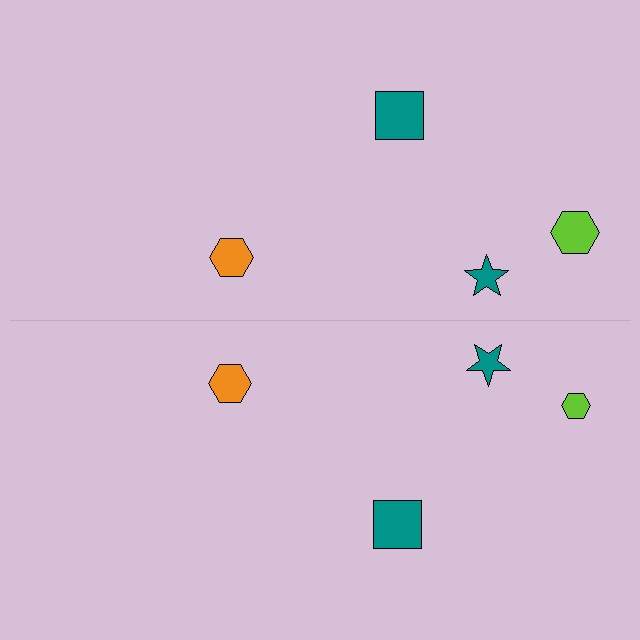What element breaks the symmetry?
The lime hexagon on the bottom side has a different size than its mirror counterpart.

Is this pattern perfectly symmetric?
No, the pattern is not perfectly symmetric. The lime hexagon on the bottom side has a different size than its mirror counterpart.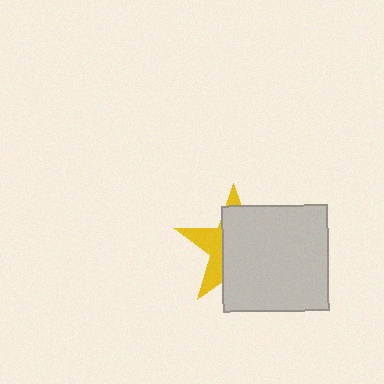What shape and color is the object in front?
The object in front is a light gray rectangle.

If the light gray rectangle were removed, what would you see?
You would see the complete yellow star.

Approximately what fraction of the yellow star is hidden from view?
Roughly 66% of the yellow star is hidden behind the light gray rectangle.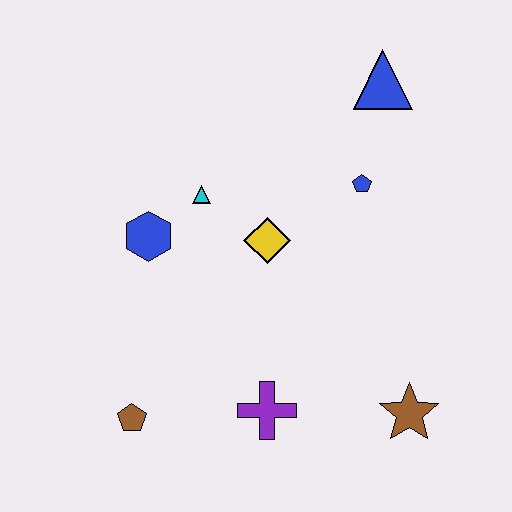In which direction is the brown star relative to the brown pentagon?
The brown star is to the right of the brown pentagon.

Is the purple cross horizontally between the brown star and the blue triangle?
No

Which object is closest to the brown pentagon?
The purple cross is closest to the brown pentagon.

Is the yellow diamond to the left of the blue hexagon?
No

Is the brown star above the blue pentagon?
No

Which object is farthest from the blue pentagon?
The brown pentagon is farthest from the blue pentagon.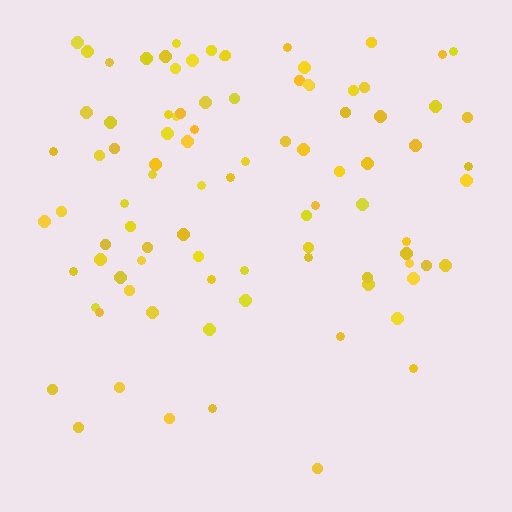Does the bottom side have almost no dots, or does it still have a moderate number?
Still a moderate number, just noticeably fewer than the top.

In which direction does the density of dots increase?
From bottom to top, with the top side densest.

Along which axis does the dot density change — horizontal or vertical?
Vertical.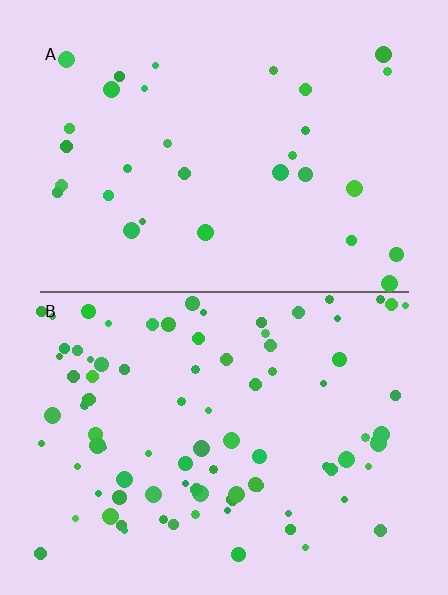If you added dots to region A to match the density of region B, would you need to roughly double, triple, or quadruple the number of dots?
Approximately triple.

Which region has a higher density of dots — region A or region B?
B (the bottom).